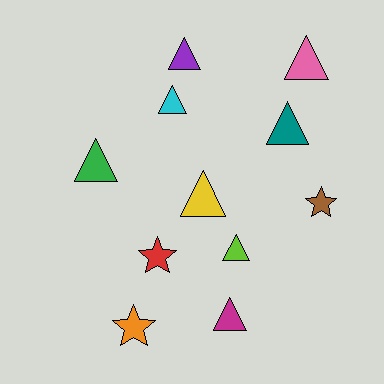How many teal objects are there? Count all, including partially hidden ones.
There is 1 teal object.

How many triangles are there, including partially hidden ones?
There are 8 triangles.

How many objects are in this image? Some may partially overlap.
There are 11 objects.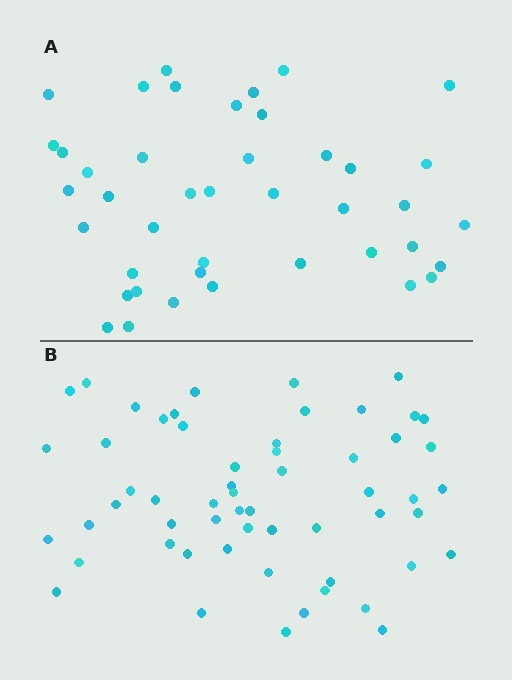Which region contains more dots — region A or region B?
Region B (the bottom region) has more dots.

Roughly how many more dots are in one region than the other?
Region B has approximately 15 more dots than region A.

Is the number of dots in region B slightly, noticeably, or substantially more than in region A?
Region B has noticeably more, but not dramatically so. The ratio is roughly 1.4 to 1.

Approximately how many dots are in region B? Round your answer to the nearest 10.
About 60 dots. (The exact count is 57, which rounds to 60.)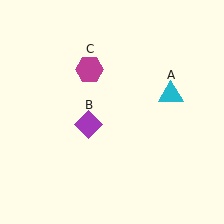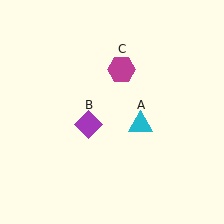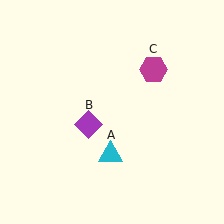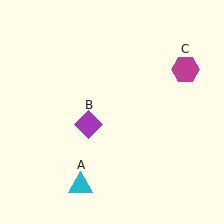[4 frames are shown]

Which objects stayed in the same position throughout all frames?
Purple diamond (object B) remained stationary.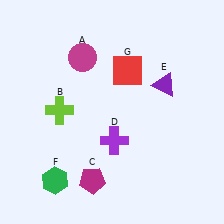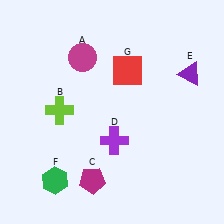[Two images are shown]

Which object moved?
The purple triangle (E) moved right.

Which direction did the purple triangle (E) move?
The purple triangle (E) moved right.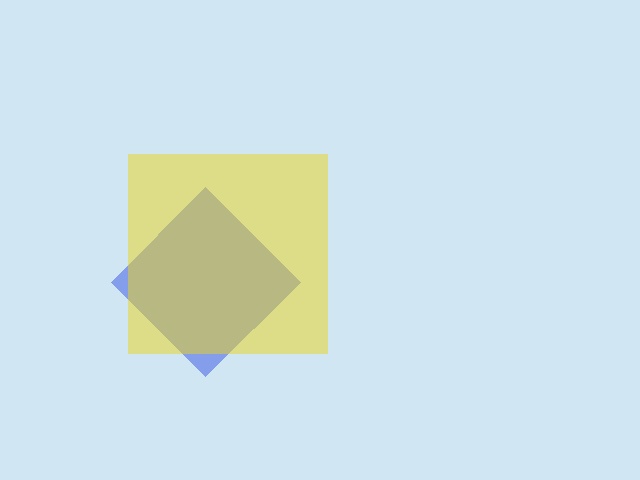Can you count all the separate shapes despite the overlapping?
Yes, there are 2 separate shapes.